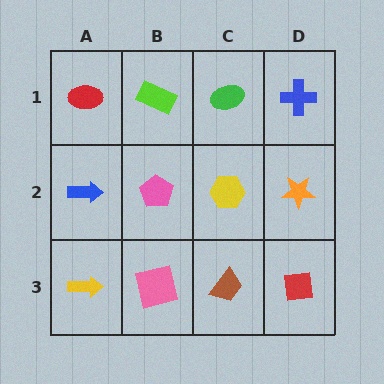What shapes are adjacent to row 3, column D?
An orange star (row 2, column D), a brown trapezoid (row 3, column C).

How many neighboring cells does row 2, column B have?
4.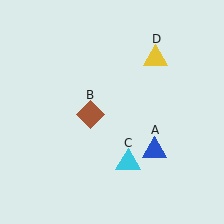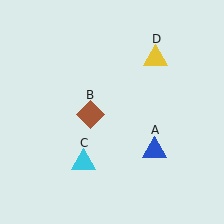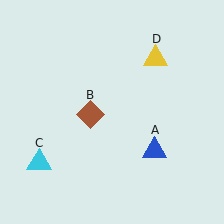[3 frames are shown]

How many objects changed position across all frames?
1 object changed position: cyan triangle (object C).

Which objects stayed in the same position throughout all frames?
Blue triangle (object A) and brown diamond (object B) and yellow triangle (object D) remained stationary.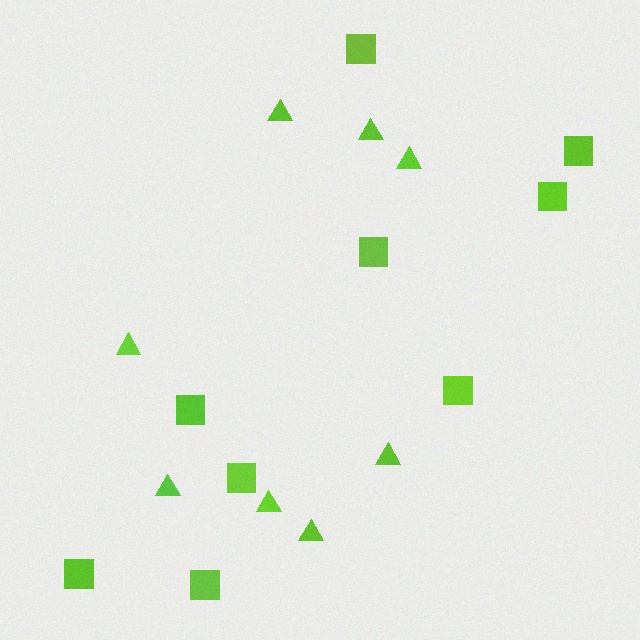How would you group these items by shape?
There are 2 groups: one group of triangles (8) and one group of squares (9).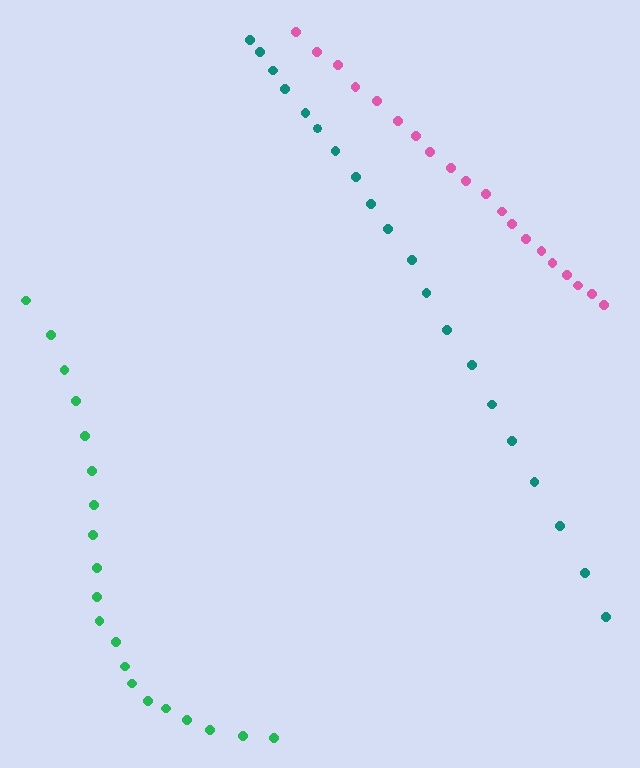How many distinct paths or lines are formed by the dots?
There are 3 distinct paths.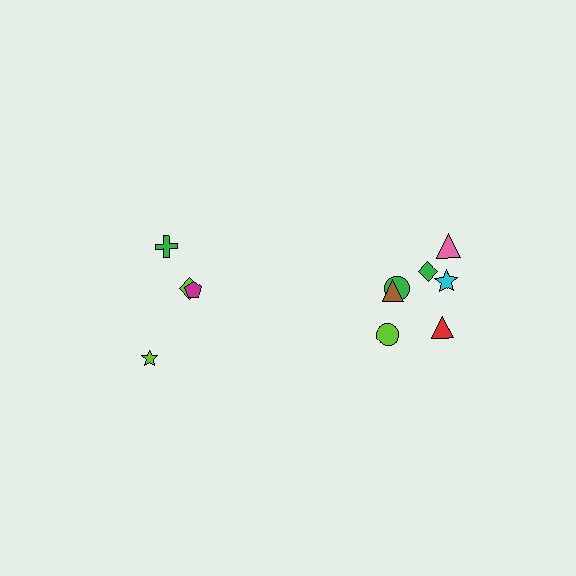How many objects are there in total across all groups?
There are 11 objects.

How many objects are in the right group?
There are 7 objects.